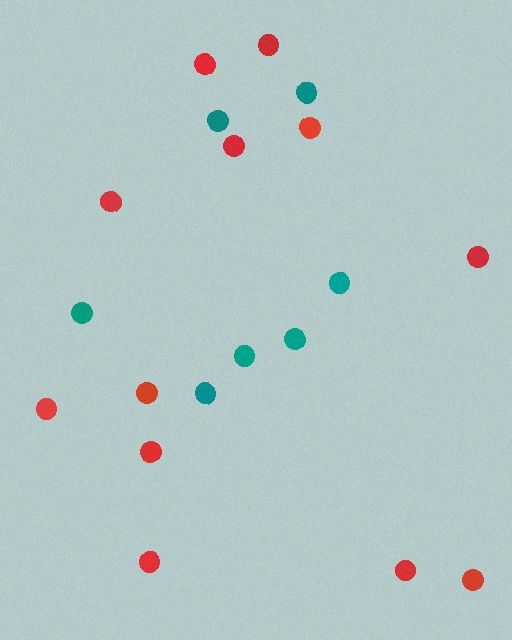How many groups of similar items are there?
There are 2 groups: one group of red circles (12) and one group of teal circles (7).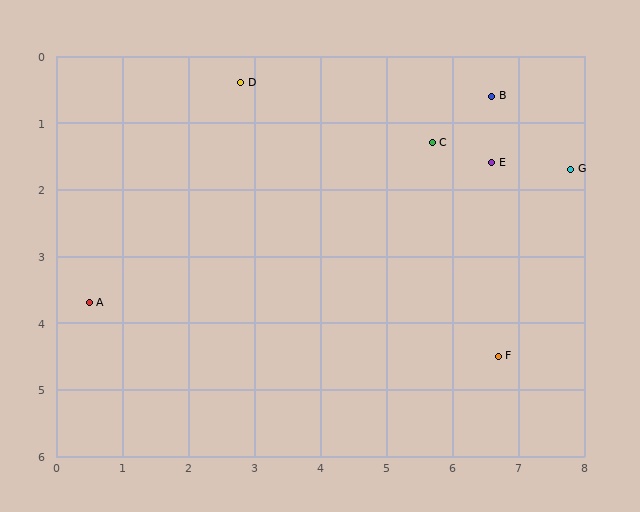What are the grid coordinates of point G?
Point G is at approximately (7.8, 1.7).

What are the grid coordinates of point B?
Point B is at approximately (6.6, 0.6).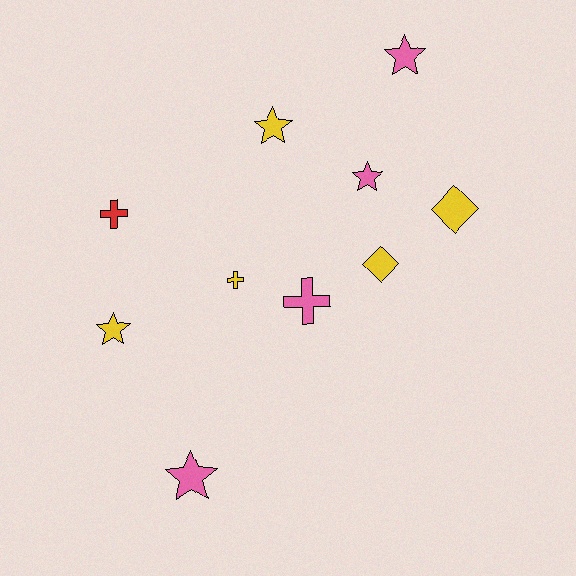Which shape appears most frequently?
Star, with 5 objects.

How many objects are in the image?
There are 10 objects.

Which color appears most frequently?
Yellow, with 5 objects.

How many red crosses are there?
There is 1 red cross.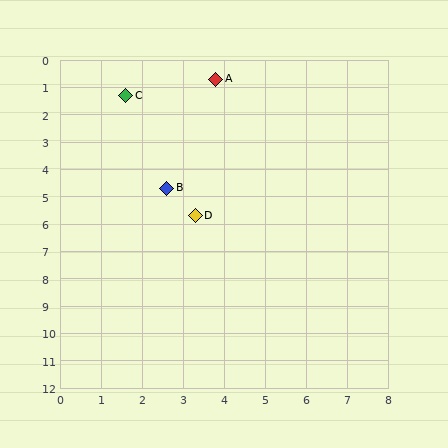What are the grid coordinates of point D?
Point D is at approximately (3.3, 5.7).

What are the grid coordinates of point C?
Point C is at approximately (1.6, 1.3).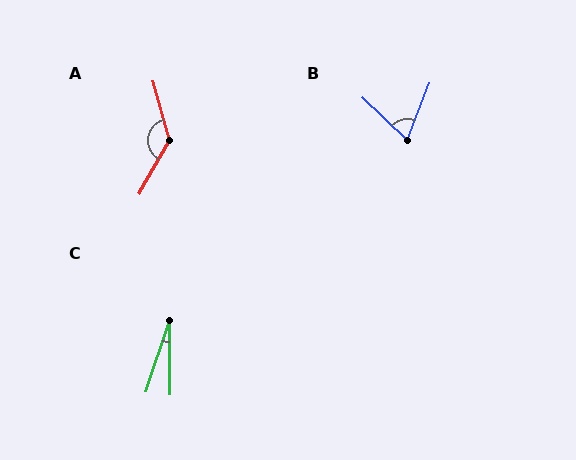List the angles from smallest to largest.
C (19°), B (68°), A (135°).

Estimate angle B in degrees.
Approximately 68 degrees.